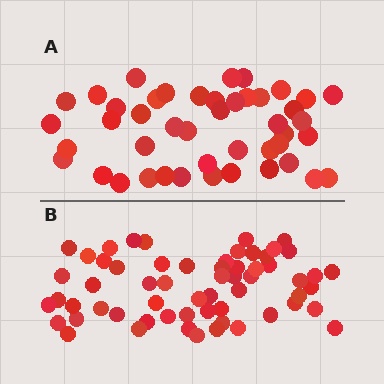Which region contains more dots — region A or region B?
Region B (the bottom region) has more dots.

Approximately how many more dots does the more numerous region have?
Region B has approximately 15 more dots than region A.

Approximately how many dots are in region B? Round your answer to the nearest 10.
About 60 dots.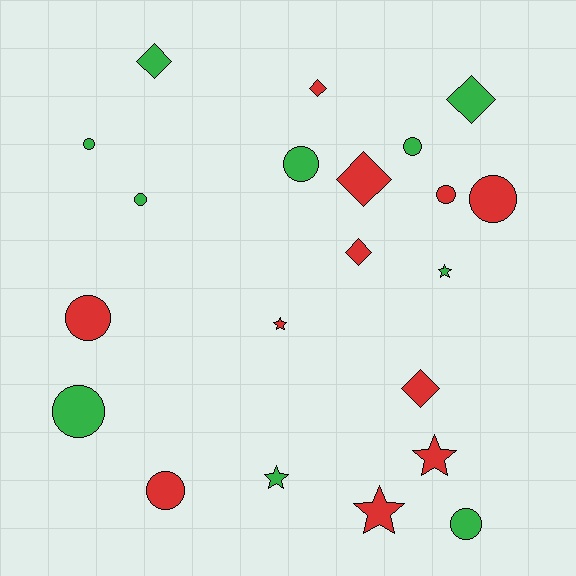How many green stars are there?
There are 2 green stars.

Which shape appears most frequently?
Circle, with 10 objects.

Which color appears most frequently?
Red, with 11 objects.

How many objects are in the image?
There are 21 objects.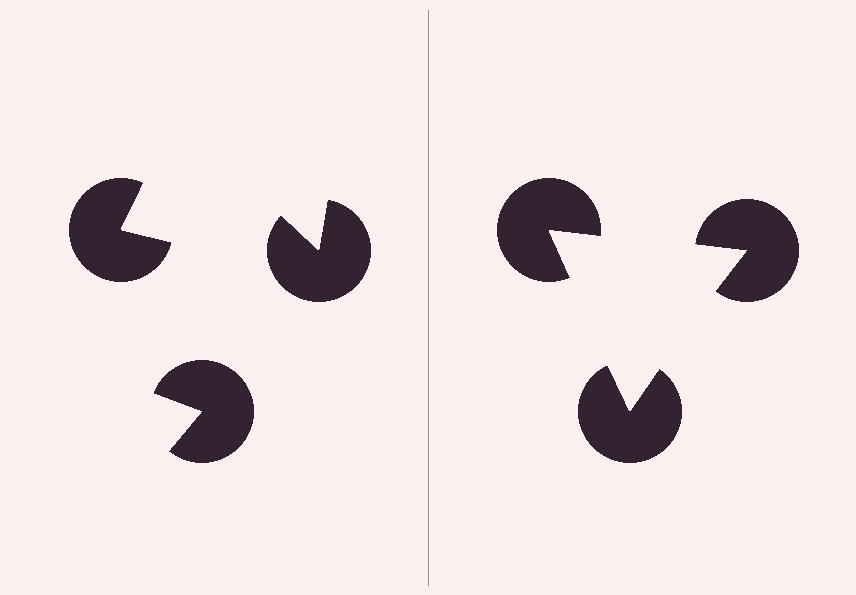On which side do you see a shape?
An illusory triangle appears on the right side. On the left side the wedge cuts are rotated, so no coherent shape forms.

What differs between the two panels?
The pac-man discs are positioned identically on both sides; only the wedge orientations differ. On the right they align to a triangle; on the left they are misaligned.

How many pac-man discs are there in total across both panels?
6 — 3 on each side.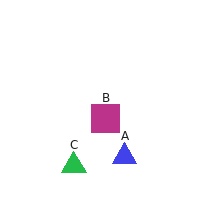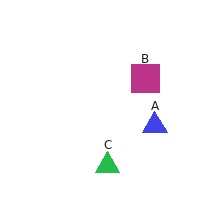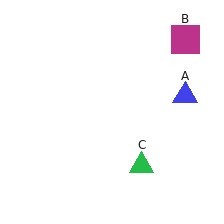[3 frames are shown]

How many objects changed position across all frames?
3 objects changed position: blue triangle (object A), magenta square (object B), green triangle (object C).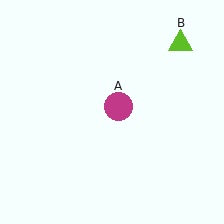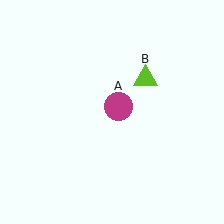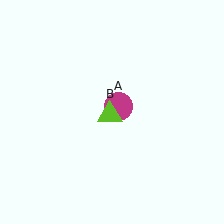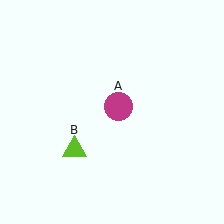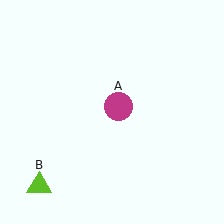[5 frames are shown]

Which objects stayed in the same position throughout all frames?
Magenta circle (object A) remained stationary.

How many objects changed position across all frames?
1 object changed position: lime triangle (object B).